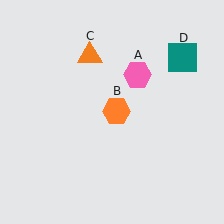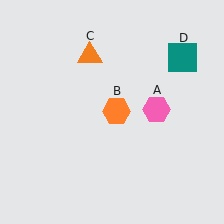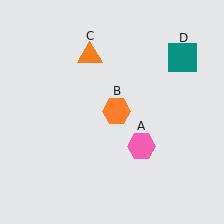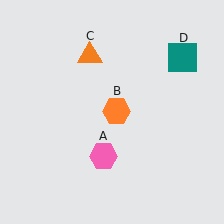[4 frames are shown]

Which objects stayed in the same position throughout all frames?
Orange hexagon (object B) and orange triangle (object C) and teal square (object D) remained stationary.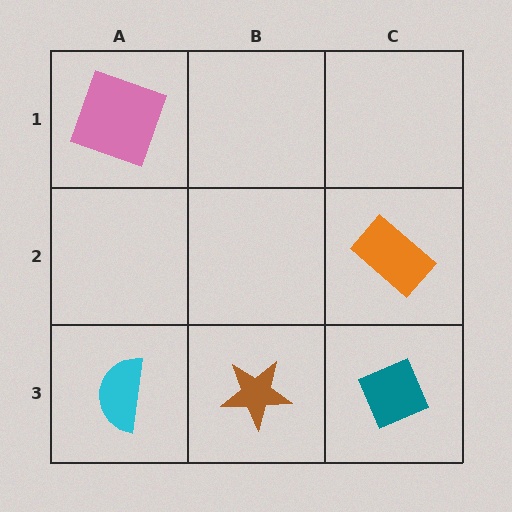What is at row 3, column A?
A cyan semicircle.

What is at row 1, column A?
A pink square.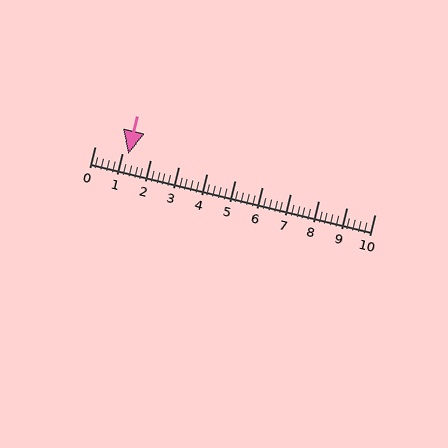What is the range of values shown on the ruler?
The ruler shows values from 0 to 10.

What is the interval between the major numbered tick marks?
The major tick marks are spaced 1 units apart.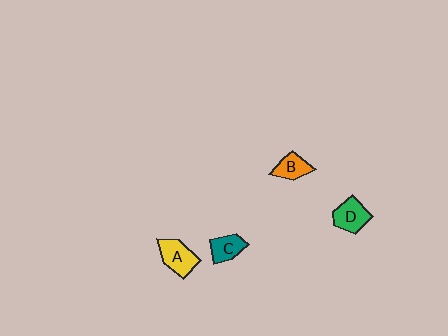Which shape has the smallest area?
Shape B (orange).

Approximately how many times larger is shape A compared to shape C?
Approximately 1.4 times.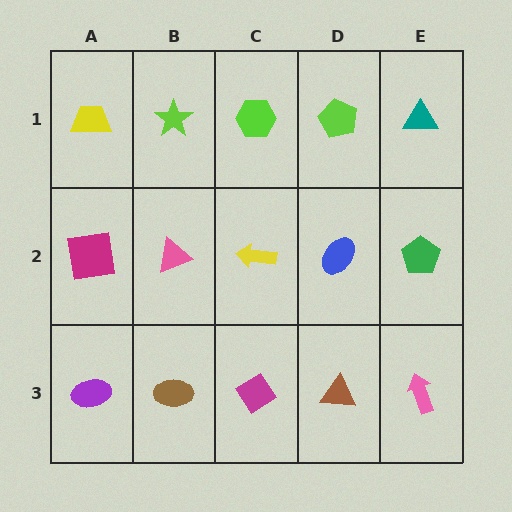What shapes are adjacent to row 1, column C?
A yellow arrow (row 2, column C), a lime star (row 1, column B), a lime pentagon (row 1, column D).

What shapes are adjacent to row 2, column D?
A lime pentagon (row 1, column D), a brown triangle (row 3, column D), a yellow arrow (row 2, column C), a green pentagon (row 2, column E).